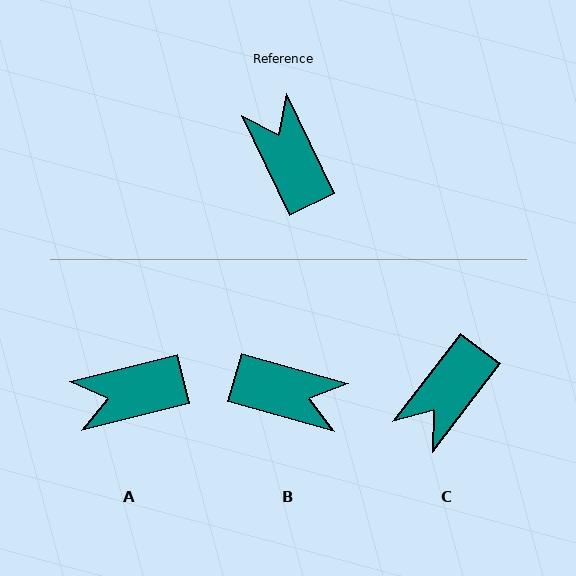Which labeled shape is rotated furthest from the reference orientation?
B, about 132 degrees away.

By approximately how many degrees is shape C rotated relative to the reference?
Approximately 116 degrees counter-clockwise.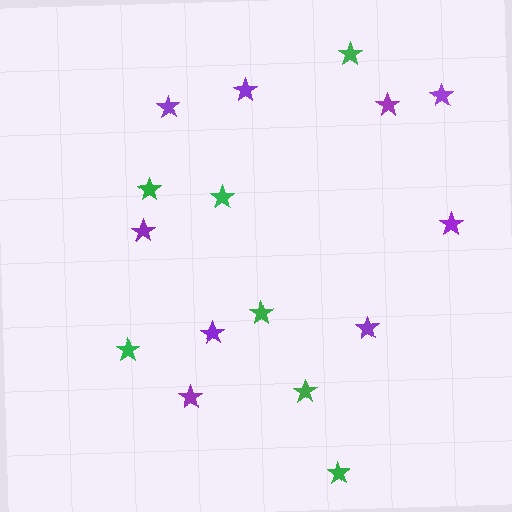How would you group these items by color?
There are 2 groups: one group of purple stars (9) and one group of green stars (7).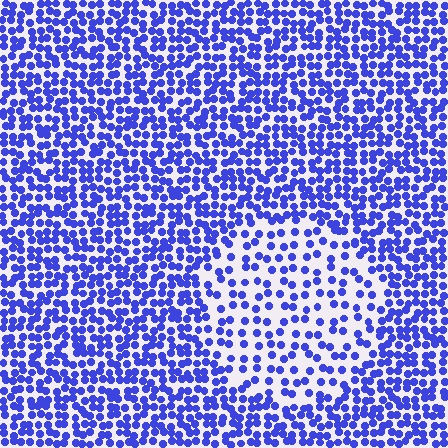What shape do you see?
I see a circle.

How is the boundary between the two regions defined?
The boundary is defined by a change in element density (approximately 2.0x ratio). All elements are the same color, size, and shape.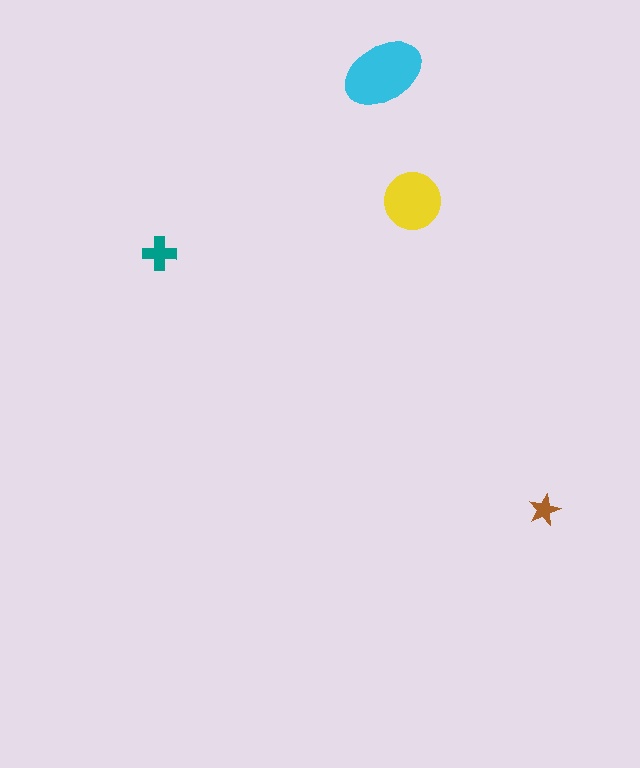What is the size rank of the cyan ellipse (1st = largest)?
1st.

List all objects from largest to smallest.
The cyan ellipse, the yellow circle, the teal cross, the brown star.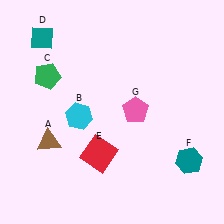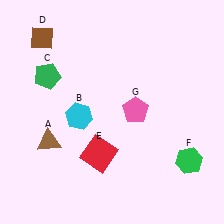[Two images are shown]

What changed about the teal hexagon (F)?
In Image 1, F is teal. In Image 2, it changed to green.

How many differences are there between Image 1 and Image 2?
There are 2 differences between the two images.